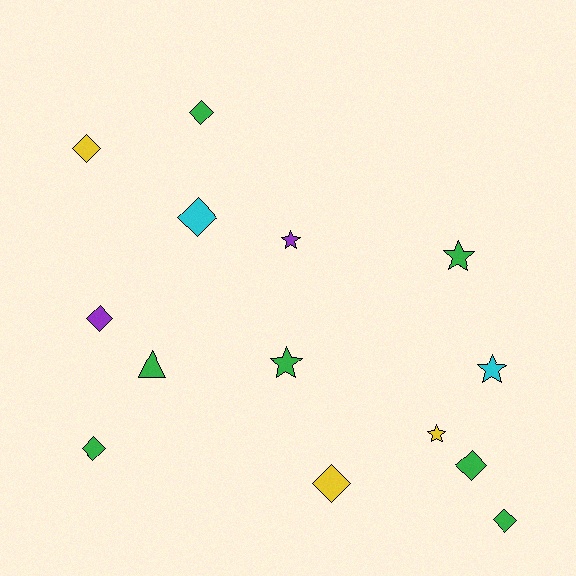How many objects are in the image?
There are 14 objects.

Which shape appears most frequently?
Diamond, with 8 objects.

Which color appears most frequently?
Green, with 7 objects.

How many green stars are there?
There are 2 green stars.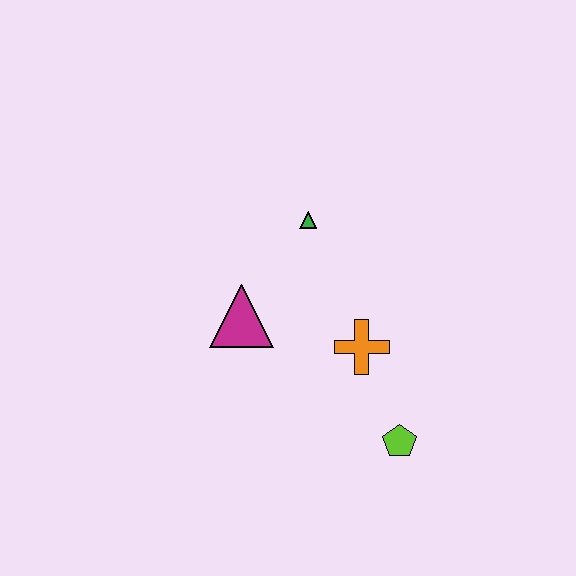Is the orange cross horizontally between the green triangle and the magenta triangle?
No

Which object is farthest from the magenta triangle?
The lime pentagon is farthest from the magenta triangle.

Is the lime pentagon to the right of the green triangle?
Yes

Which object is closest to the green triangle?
The magenta triangle is closest to the green triangle.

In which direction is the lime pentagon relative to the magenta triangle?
The lime pentagon is to the right of the magenta triangle.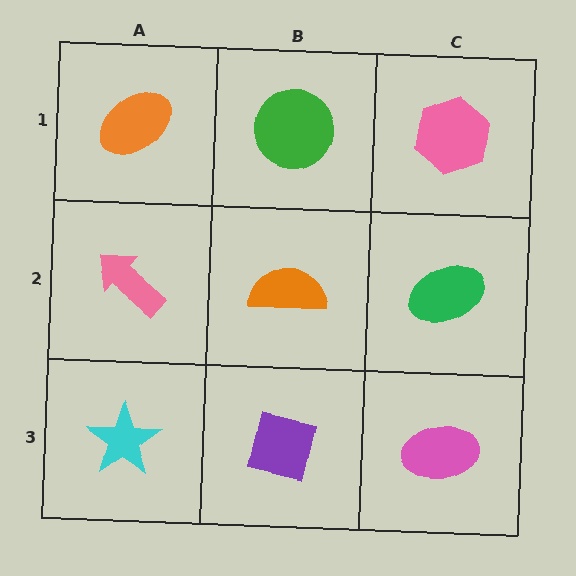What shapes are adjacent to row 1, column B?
An orange semicircle (row 2, column B), an orange ellipse (row 1, column A), a pink hexagon (row 1, column C).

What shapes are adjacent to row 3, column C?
A green ellipse (row 2, column C), a purple square (row 3, column B).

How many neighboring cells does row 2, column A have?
3.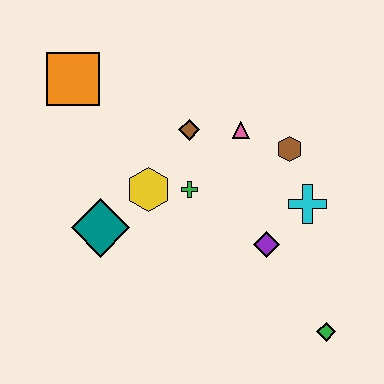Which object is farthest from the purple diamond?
The orange square is farthest from the purple diamond.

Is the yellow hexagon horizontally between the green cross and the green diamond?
No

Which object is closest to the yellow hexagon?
The green cross is closest to the yellow hexagon.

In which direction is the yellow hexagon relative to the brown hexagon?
The yellow hexagon is to the left of the brown hexagon.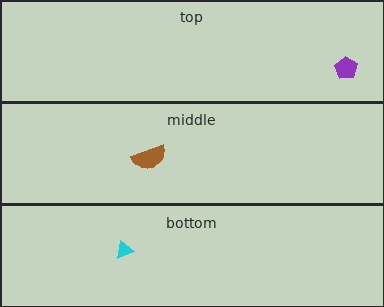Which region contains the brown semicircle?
The middle region.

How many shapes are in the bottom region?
1.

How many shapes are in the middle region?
1.